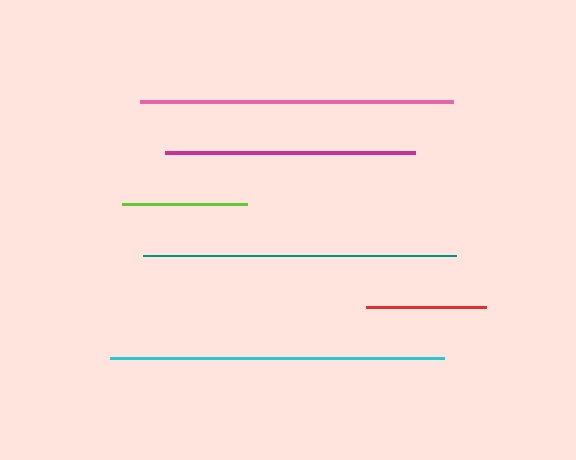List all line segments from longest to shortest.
From longest to shortest: cyan, pink, teal, magenta, lime, red.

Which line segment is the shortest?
The red line is the shortest at approximately 120 pixels.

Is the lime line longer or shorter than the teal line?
The teal line is longer than the lime line.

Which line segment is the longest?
The cyan line is the longest at approximately 334 pixels.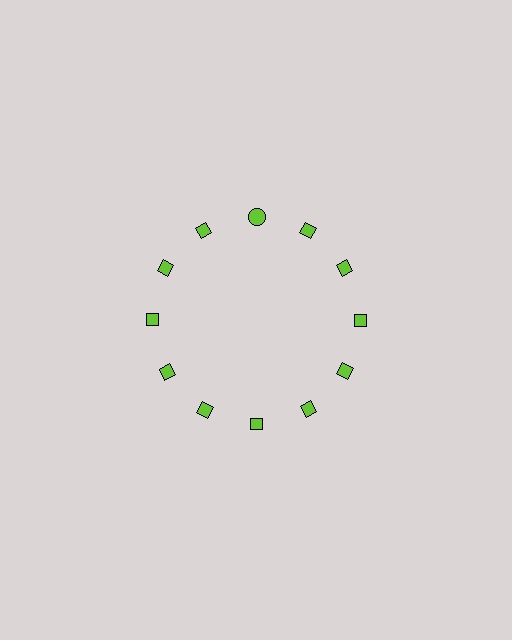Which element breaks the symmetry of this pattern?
The lime circle at roughly the 12 o'clock position breaks the symmetry. All other shapes are lime diamonds.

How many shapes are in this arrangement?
There are 12 shapes arranged in a ring pattern.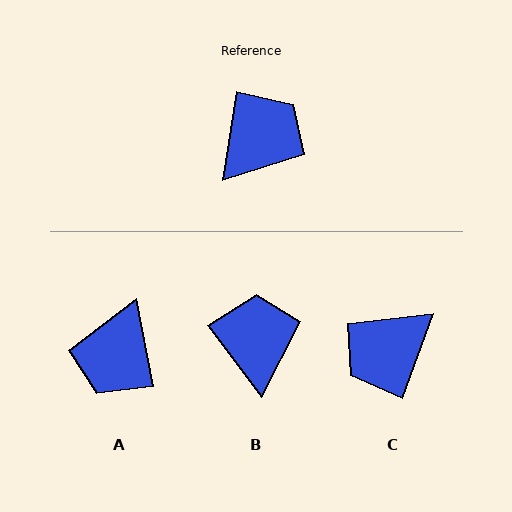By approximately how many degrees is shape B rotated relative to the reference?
Approximately 46 degrees counter-clockwise.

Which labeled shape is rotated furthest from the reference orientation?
C, about 169 degrees away.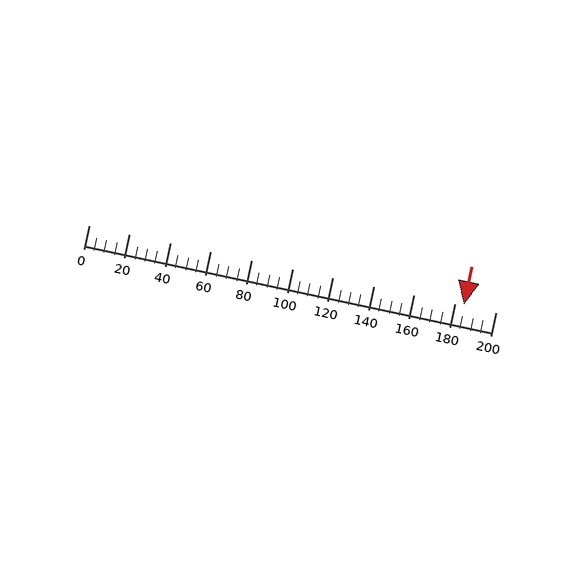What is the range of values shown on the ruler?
The ruler shows values from 0 to 200.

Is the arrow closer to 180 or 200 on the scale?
The arrow is closer to 180.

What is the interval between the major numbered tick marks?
The major tick marks are spaced 20 units apart.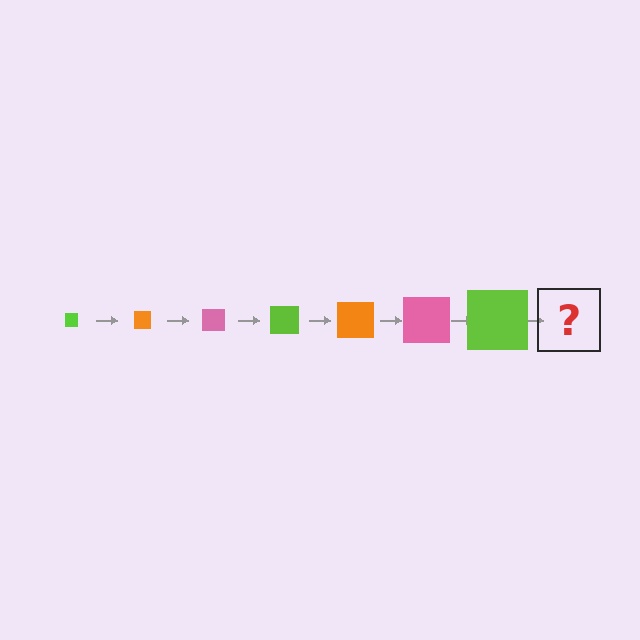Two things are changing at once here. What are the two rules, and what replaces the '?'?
The two rules are that the square grows larger each step and the color cycles through lime, orange, and pink. The '?' should be an orange square, larger than the previous one.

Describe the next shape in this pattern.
It should be an orange square, larger than the previous one.